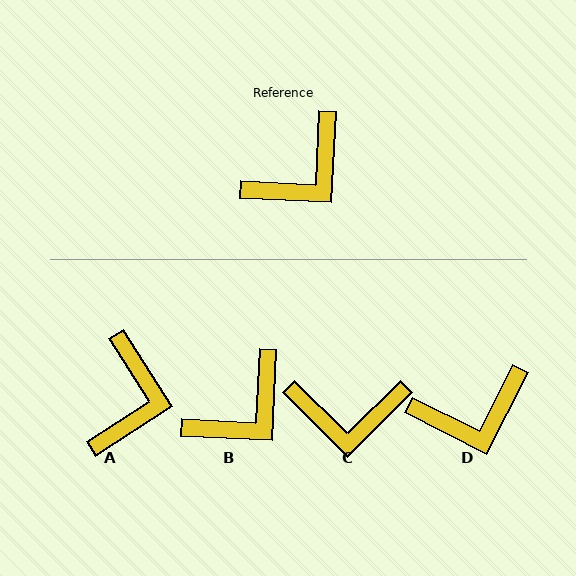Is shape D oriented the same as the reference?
No, it is off by about 24 degrees.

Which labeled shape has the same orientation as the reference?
B.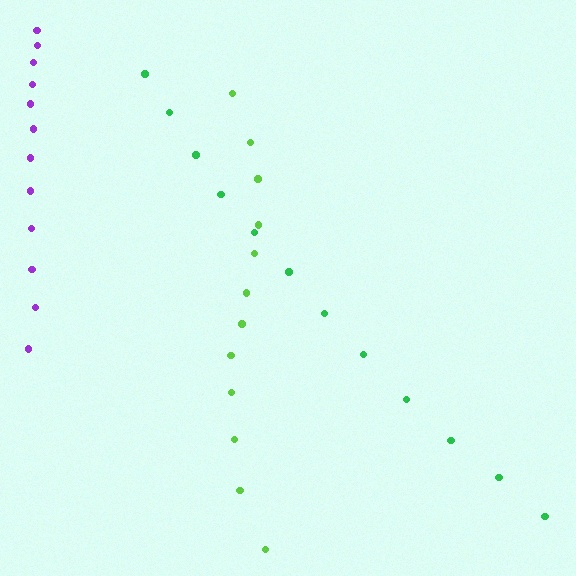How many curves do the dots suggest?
There are 3 distinct paths.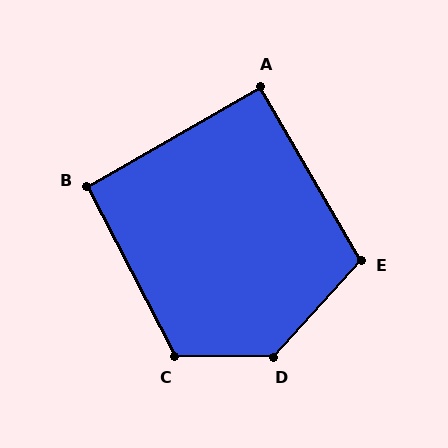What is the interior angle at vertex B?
Approximately 93 degrees (approximately right).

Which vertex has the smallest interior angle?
A, at approximately 90 degrees.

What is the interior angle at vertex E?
Approximately 108 degrees (obtuse).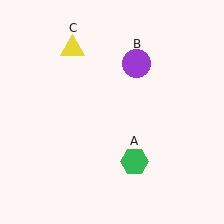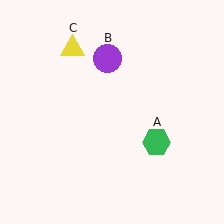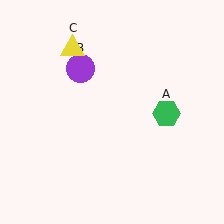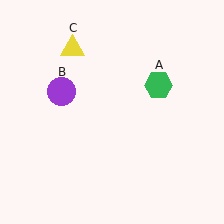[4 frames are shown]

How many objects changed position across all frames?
2 objects changed position: green hexagon (object A), purple circle (object B).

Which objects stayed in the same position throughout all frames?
Yellow triangle (object C) remained stationary.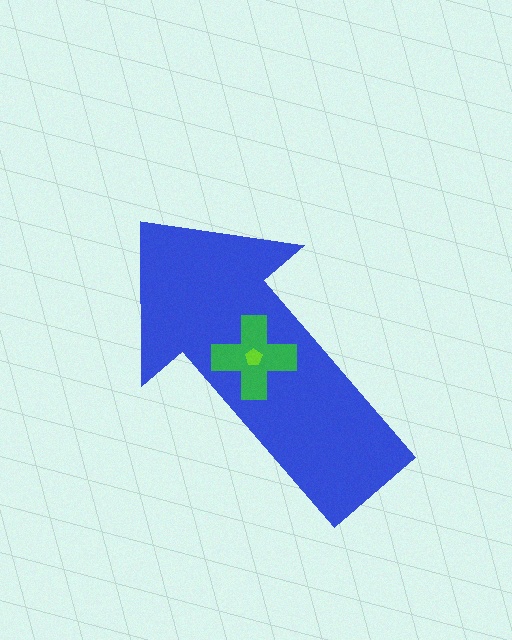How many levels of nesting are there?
3.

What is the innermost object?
The lime pentagon.